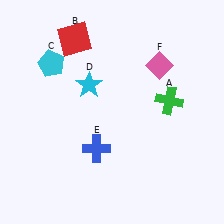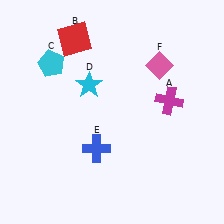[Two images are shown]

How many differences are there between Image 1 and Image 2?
There is 1 difference between the two images.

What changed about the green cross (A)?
In Image 1, A is green. In Image 2, it changed to magenta.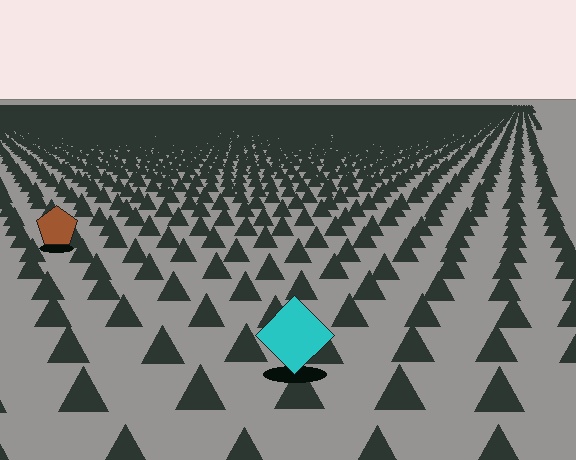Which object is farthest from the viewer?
The brown pentagon is farthest from the viewer. It appears smaller and the ground texture around it is denser.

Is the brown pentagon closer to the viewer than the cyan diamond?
No. The cyan diamond is closer — you can tell from the texture gradient: the ground texture is coarser near it.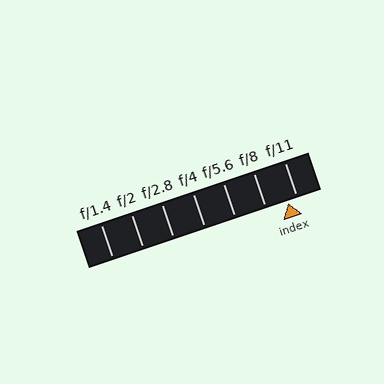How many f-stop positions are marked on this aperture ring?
There are 7 f-stop positions marked.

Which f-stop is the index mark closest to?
The index mark is closest to f/11.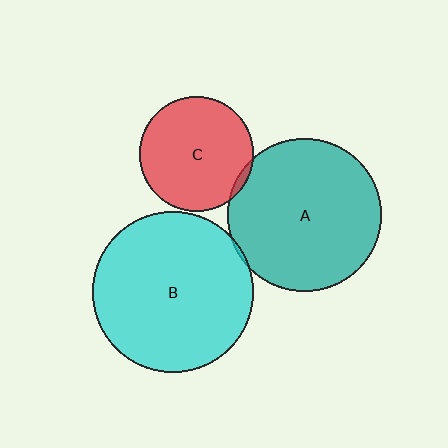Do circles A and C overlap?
Yes.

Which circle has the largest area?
Circle B (cyan).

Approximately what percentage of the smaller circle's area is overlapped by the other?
Approximately 5%.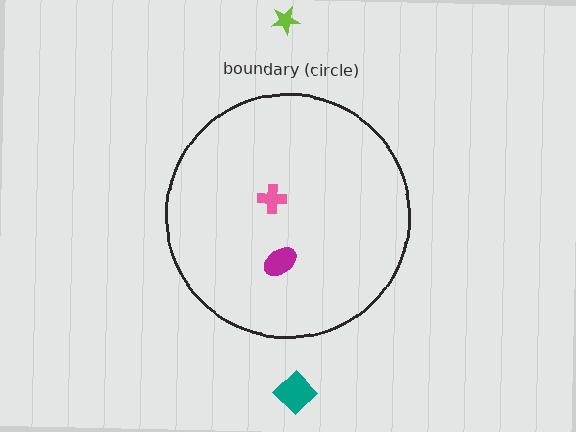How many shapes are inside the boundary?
2 inside, 2 outside.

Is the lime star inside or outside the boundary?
Outside.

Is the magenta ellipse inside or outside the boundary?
Inside.